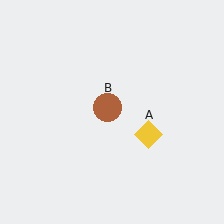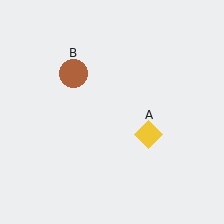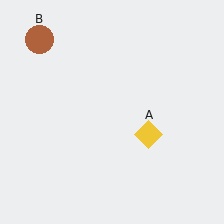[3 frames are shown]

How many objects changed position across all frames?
1 object changed position: brown circle (object B).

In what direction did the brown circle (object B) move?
The brown circle (object B) moved up and to the left.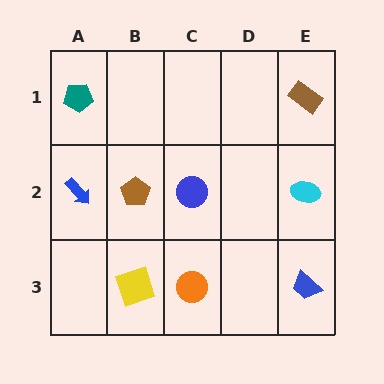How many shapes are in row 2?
4 shapes.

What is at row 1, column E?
A brown rectangle.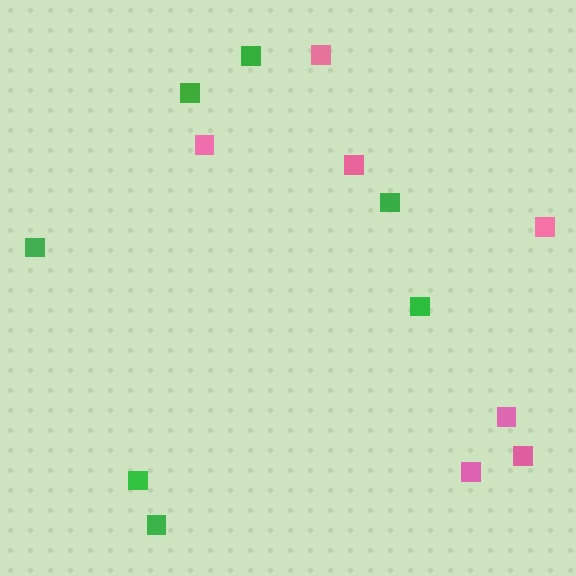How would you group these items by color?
There are 2 groups: one group of pink squares (7) and one group of green squares (7).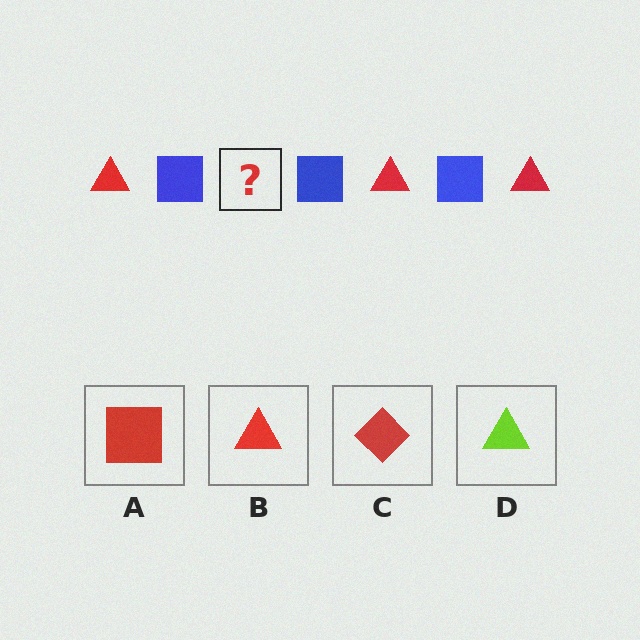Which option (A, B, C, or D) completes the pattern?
B.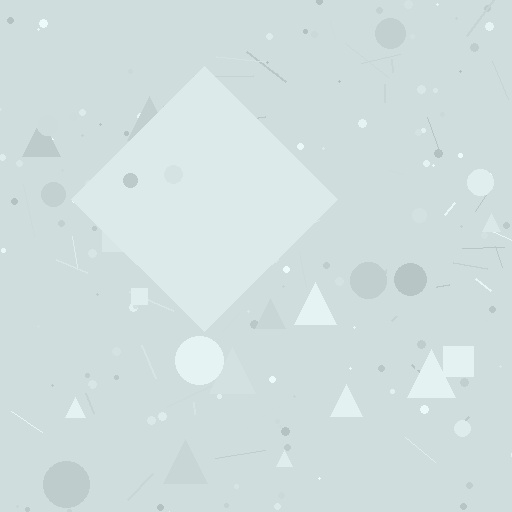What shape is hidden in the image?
A diamond is hidden in the image.